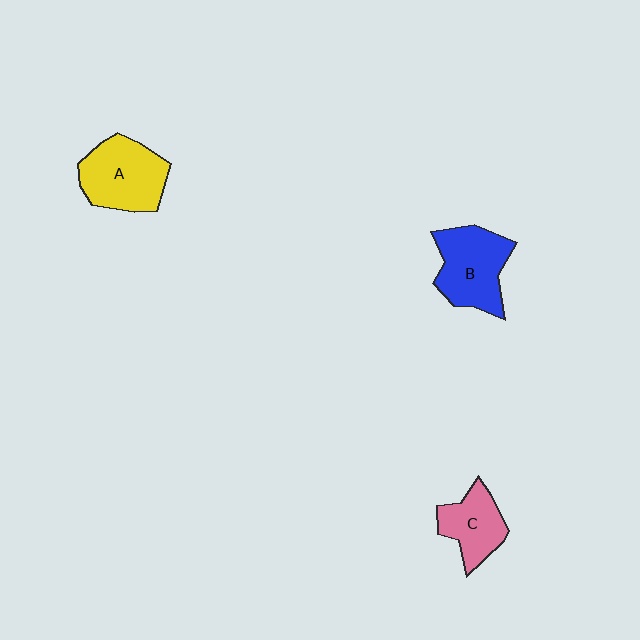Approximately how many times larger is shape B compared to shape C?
Approximately 1.4 times.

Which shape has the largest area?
Shape A (yellow).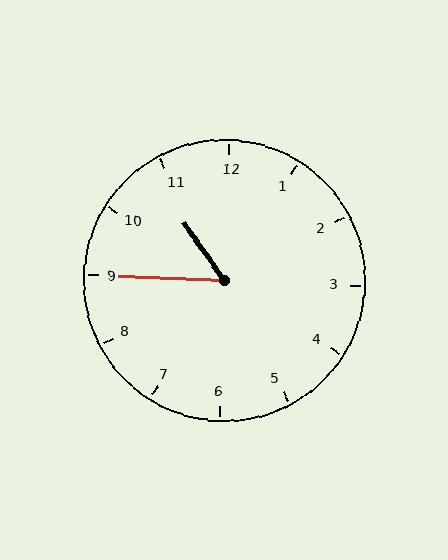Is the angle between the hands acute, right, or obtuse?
It is acute.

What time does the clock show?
10:45.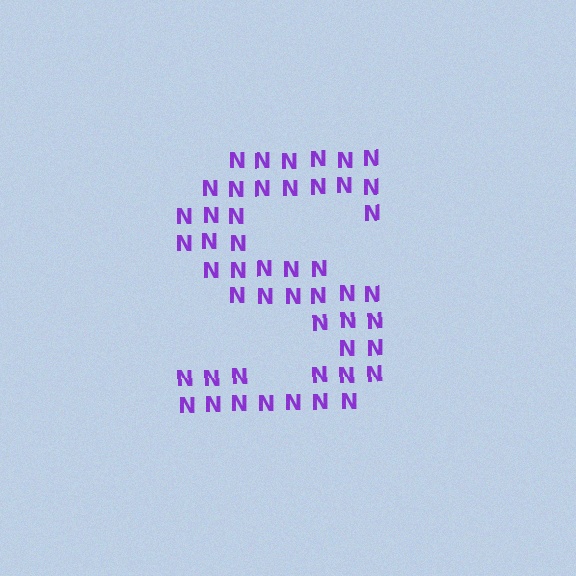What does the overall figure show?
The overall figure shows the letter S.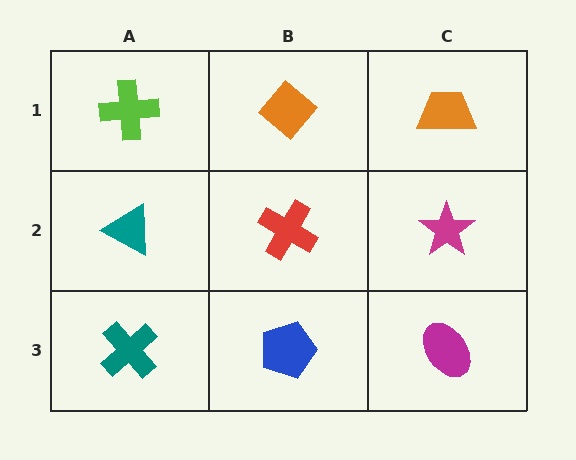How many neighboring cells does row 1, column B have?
3.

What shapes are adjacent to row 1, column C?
A magenta star (row 2, column C), an orange diamond (row 1, column B).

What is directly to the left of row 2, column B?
A teal triangle.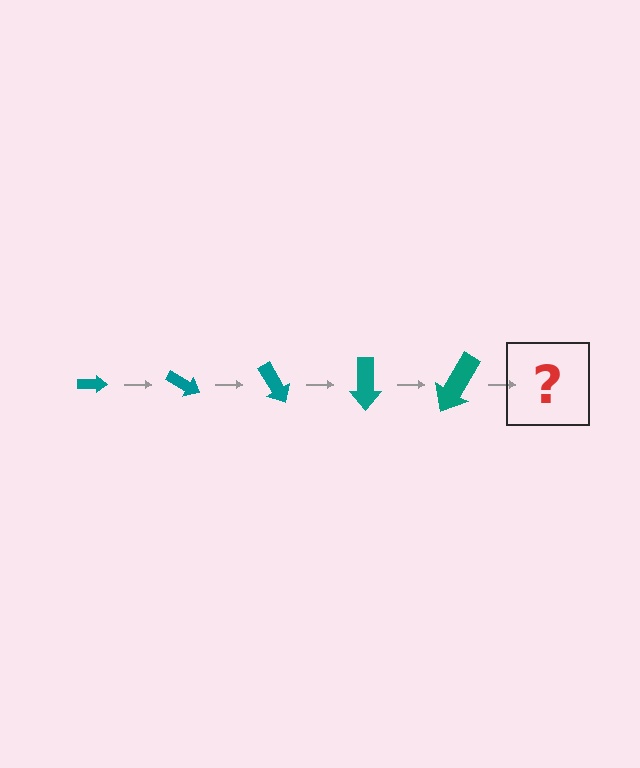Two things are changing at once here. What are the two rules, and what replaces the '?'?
The two rules are that the arrow grows larger each step and it rotates 30 degrees each step. The '?' should be an arrow, larger than the previous one and rotated 150 degrees from the start.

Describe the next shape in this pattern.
It should be an arrow, larger than the previous one and rotated 150 degrees from the start.